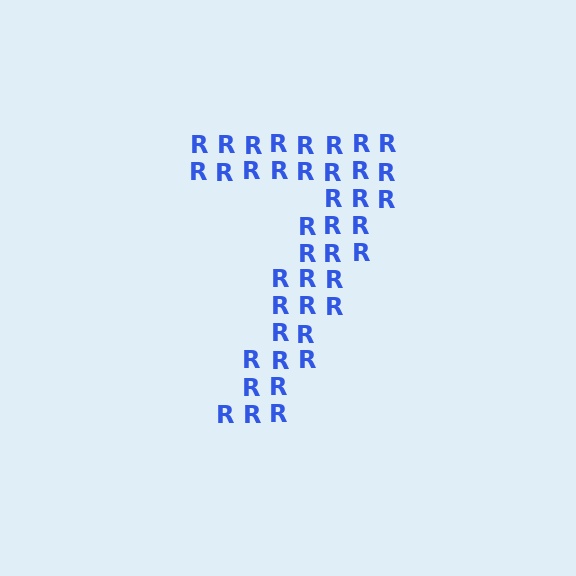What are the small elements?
The small elements are letter R's.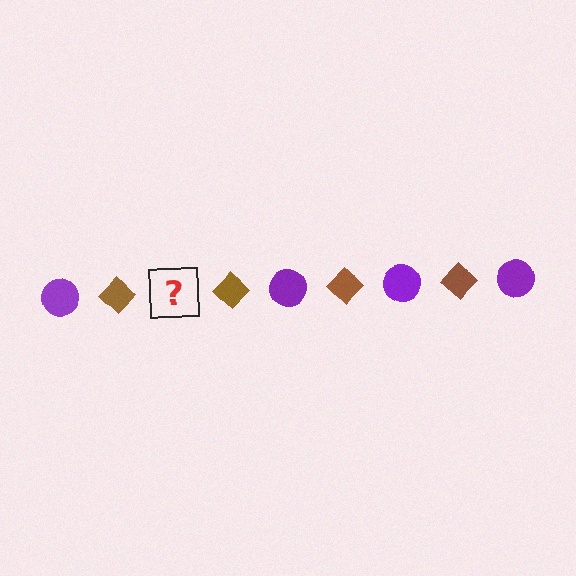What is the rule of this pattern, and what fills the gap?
The rule is that the pattern alternates between purple circle and brown diamond. The gap should be filled with a purple circle.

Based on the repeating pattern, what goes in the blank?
The blank should be a purple circle.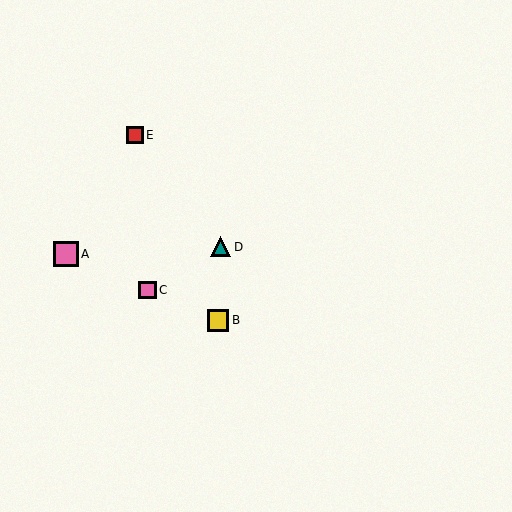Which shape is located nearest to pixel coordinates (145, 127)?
The red square (labeled E) at (135, 135) is nearest to that location.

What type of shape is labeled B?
Shape B is a yellow square.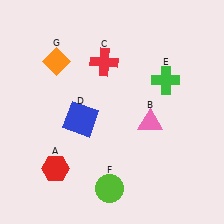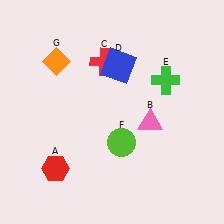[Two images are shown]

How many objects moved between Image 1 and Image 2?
2 objects moved between the two images.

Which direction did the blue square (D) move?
The blue square (D) moved up.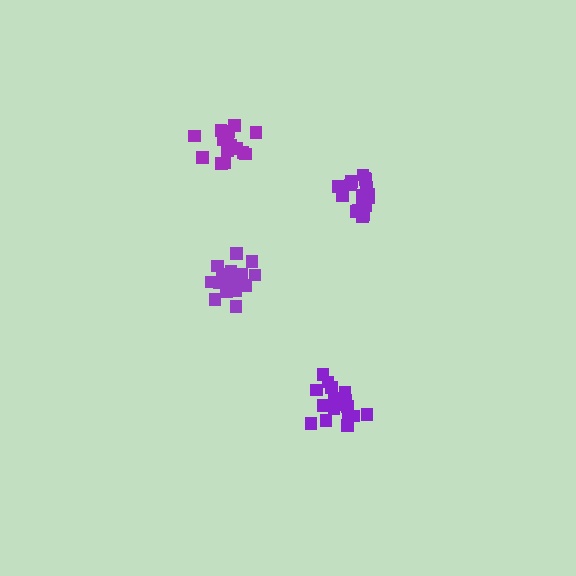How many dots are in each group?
Group 1: 19 dots, Group 2: 16 dots, Group 3: 17 dots, Group 4: 18 dots (70 total).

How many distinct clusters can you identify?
There are 4 distinct clusters.